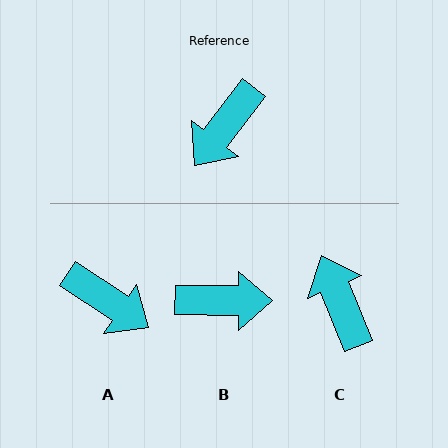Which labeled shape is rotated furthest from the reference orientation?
B, about 127 degrees away.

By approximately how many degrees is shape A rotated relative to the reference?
Approximately 94 degrees counter-clockwise.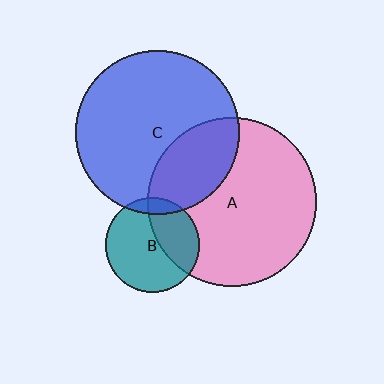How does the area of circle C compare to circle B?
Approximately 3.0 times.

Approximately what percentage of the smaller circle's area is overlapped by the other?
Approximately 10%.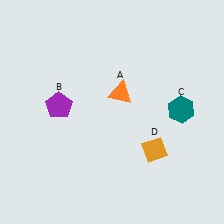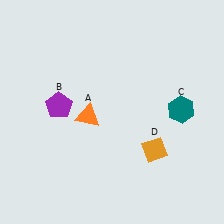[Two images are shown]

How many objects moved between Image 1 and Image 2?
1 object moved between the two images.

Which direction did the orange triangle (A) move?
The orange triangle (A) moved left.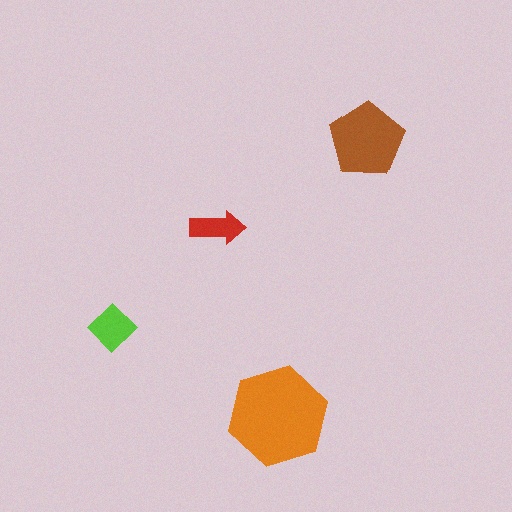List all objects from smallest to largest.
The red arrow, the lime diamond, the brown pentagon, the orange hexagon.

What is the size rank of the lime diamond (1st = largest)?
3rd.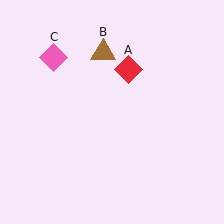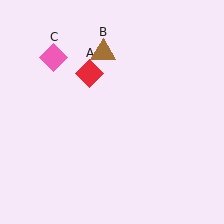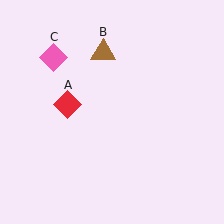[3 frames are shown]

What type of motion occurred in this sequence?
The red diamond (object A) rotated counterclockwise around the center of the scene.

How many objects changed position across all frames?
1 object changed position: red diamond (object A).